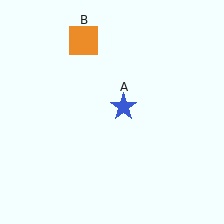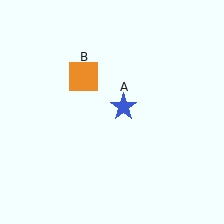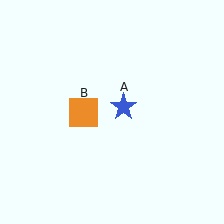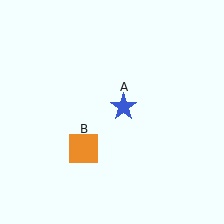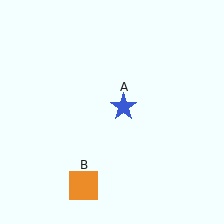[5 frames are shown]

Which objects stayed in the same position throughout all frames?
Blue star (object A) remained stationary.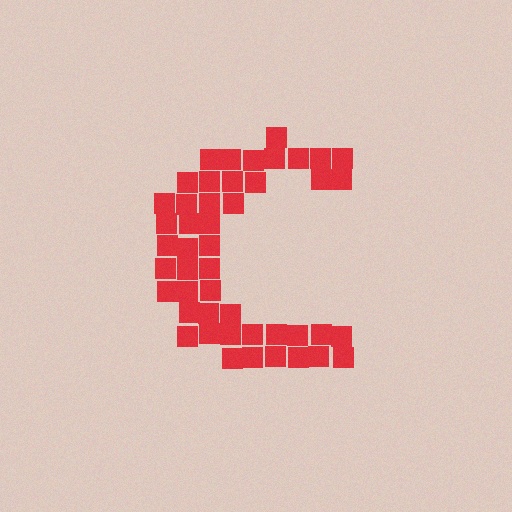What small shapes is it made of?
It is made of small squares.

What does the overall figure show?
The overall figure shows the letter C.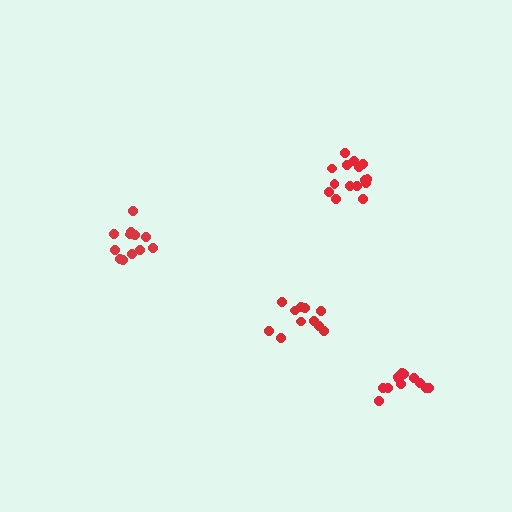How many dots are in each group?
Group 1: 15 dots, Group 2: 12 dots, Group 3: 11 dots, Group 4: 12 dots (50 total).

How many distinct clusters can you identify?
There are 4 distinct clusters.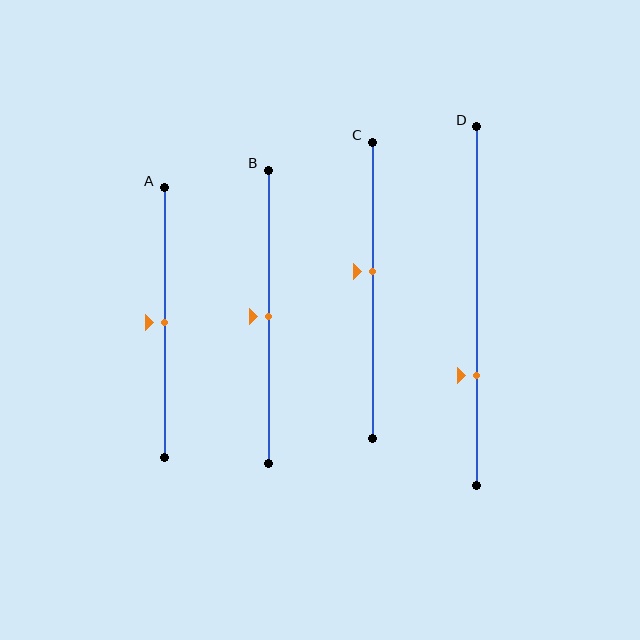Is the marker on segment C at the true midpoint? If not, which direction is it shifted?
No, the marker on segment C is shifted upward by about 7% of the segment length.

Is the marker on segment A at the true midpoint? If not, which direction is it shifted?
Yes, the marker on segment A is at the true midpoint.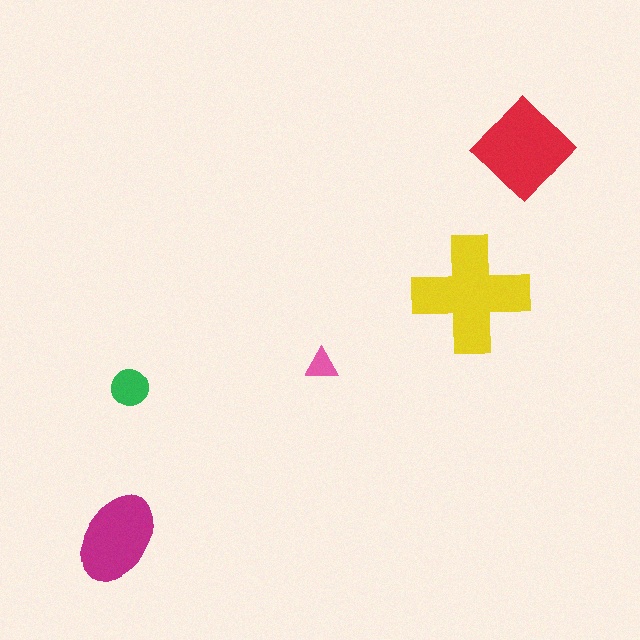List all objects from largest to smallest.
The yellow cross, the red diamond, the magenta ellipse, the green circle, the pink triangle.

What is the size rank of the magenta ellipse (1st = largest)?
3rd.